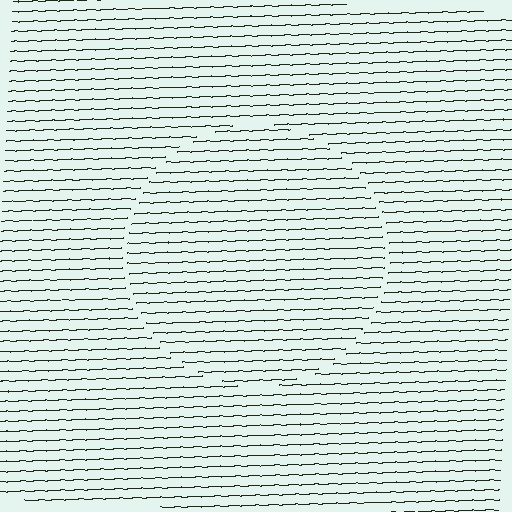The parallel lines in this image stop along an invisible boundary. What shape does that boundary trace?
An illusory circle. The interior of the shape contains the same grating, shifted by half a period — the contour is defined by the phase discontinuity where line-ends from the inner and outer gratings abut.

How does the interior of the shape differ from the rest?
The interior of the shape contains the same grating, shifted by half a period — the contour is defined by the phase discontinuity where line-ends from the inner and outer gratings abut.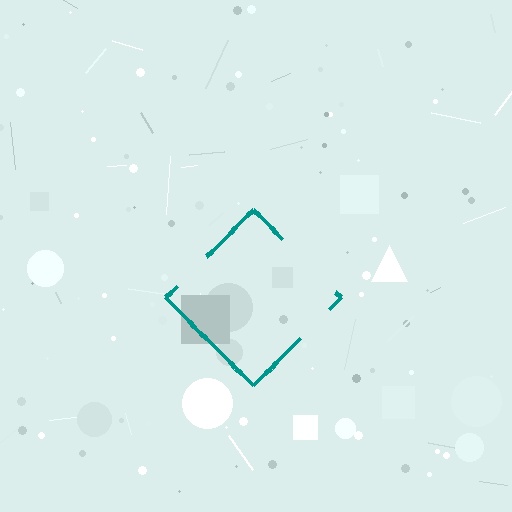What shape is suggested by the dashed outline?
The dashed outline suggests a diamond.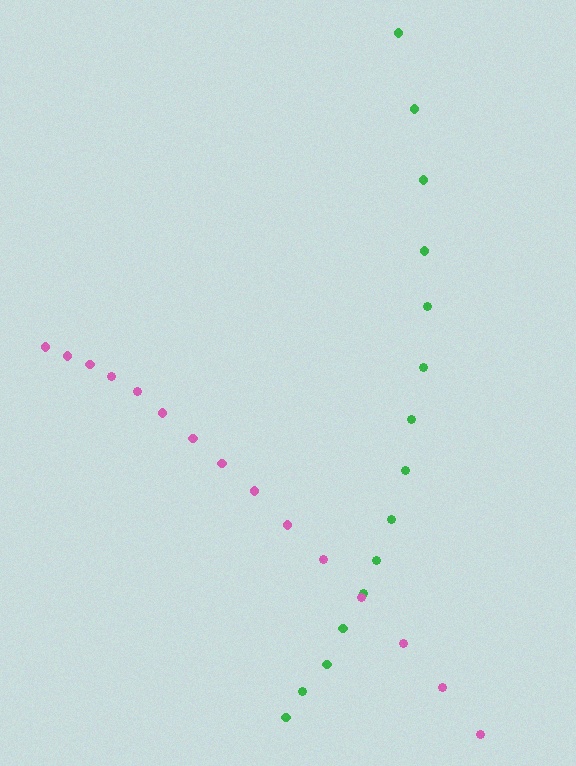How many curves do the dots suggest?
There are 2 distinct paths.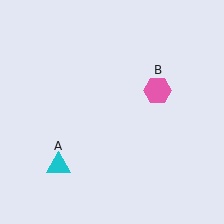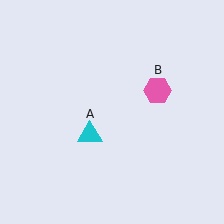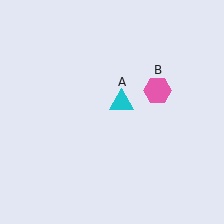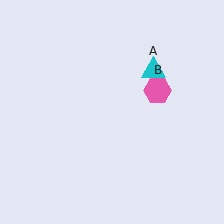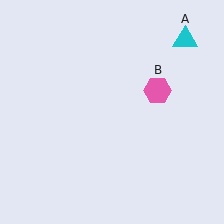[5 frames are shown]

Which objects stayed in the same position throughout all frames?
Pink hexagon (object B) remained stationary.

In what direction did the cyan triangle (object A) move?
The cyan triangle (object A) moved up and to the right.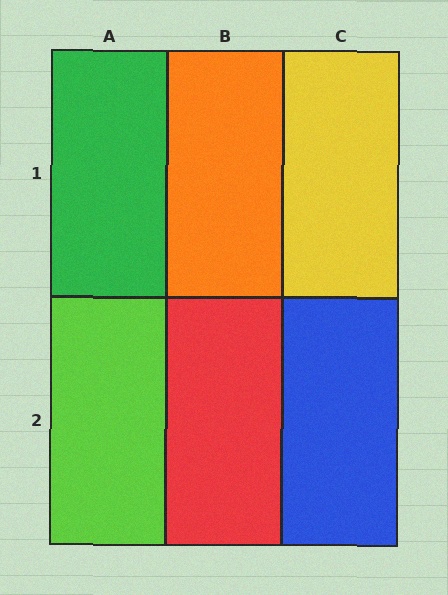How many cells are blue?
1 cell is blue.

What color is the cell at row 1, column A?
Green.